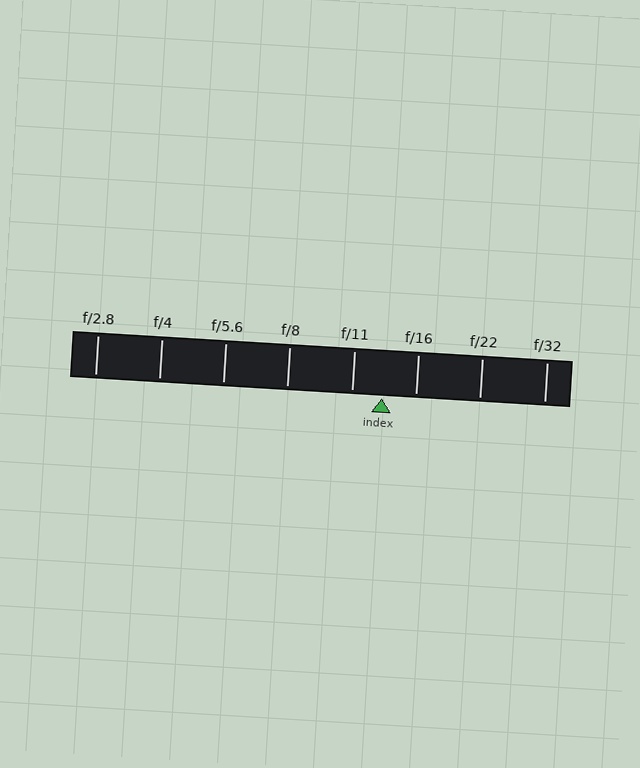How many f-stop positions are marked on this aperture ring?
There are 8 f-stop positions marked.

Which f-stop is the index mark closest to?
The index mark is closest to f/11.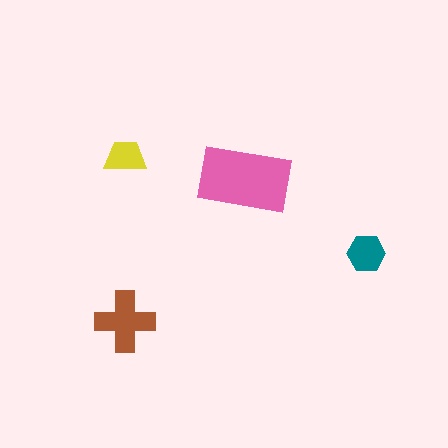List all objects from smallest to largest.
The yellow trapezoid, the teal hexagon, the brown cross, the pink rectangle.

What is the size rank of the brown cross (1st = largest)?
2nd.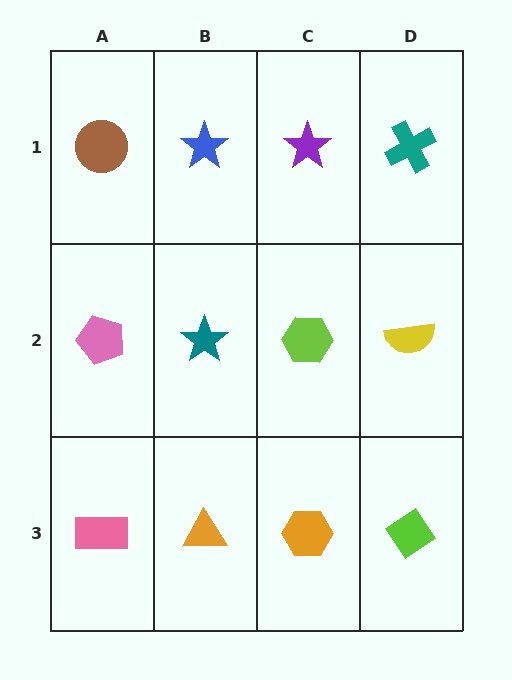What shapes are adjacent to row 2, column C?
A purple star (row 1, column C), an orange hexagon (row 3, column C), a teal star (row 2, column B), a yellow semicircle (row 2, column D).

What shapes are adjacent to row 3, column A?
A pink pentagon (row 2, column A), an orange triangle (row 3, column B).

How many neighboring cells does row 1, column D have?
2.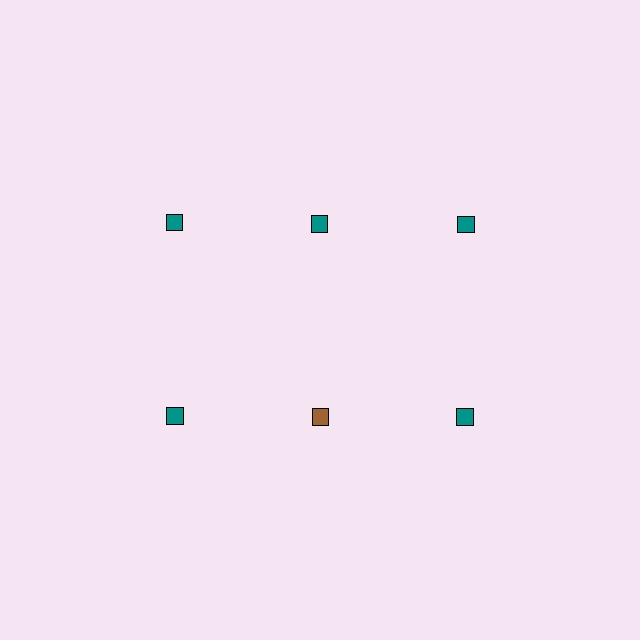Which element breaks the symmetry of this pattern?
The brown square in the second row, second from left column breaks the symmetry. All other shapes are teal squares.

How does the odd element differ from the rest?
It has a different color: brown instead of teal.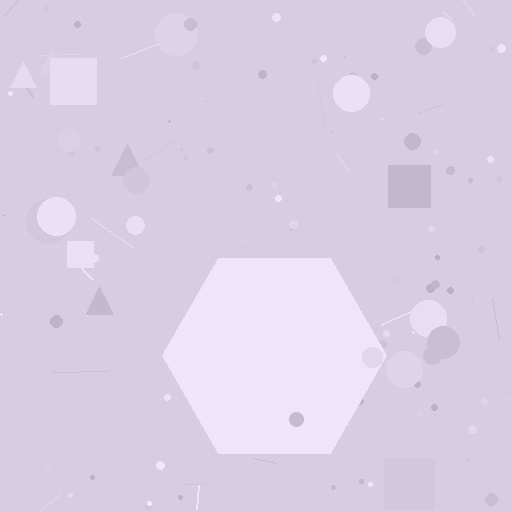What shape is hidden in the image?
A hexagon is hidden in the image.